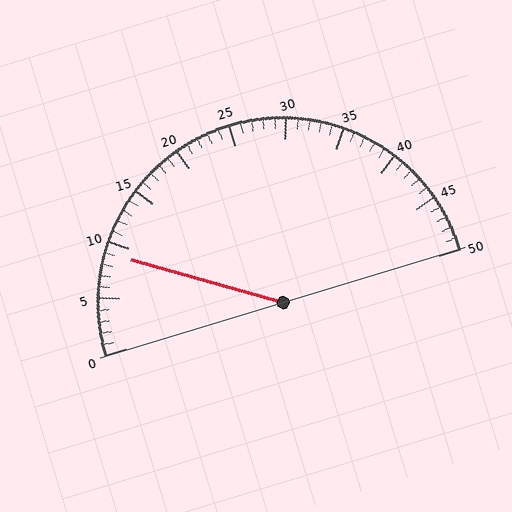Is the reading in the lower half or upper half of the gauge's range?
The reading is in the lower half of the range (0 to 50).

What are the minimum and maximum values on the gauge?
The gauge ranges from 0 to 50.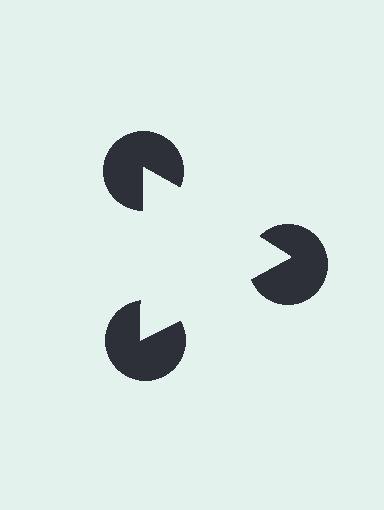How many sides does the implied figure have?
3 sides.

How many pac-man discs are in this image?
There are 3 — one at each vertex of the illusory triangle.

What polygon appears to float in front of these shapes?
An illusory triangle — its edges are inferred from the aligned wedge cuts in the pac-man discs, not physically drawn.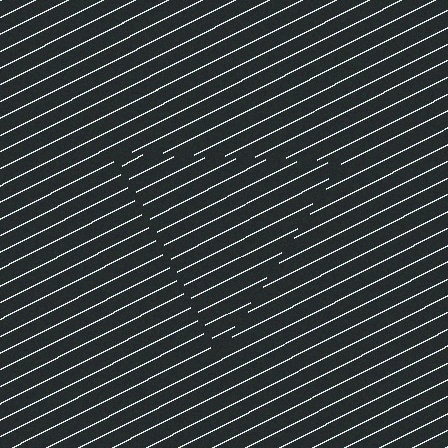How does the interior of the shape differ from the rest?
The interior of the shape contains the same grating, shifted by half a period — the contour is defined by the phase discontinuity where line-ends from the inner and outer gratings abut.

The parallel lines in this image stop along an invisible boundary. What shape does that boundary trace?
An illusory triangle. The interior of the shape contains the same grating, shifted by half a period — the contour is defined by the phase discontinuity where line-ends from the inner and outer gratings abut.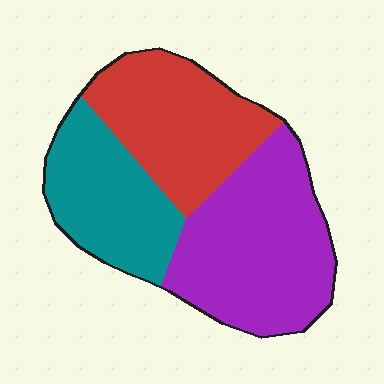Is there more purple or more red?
Purple.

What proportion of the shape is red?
Red covers around 30% of the shape.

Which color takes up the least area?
Teal, at roughly 25%.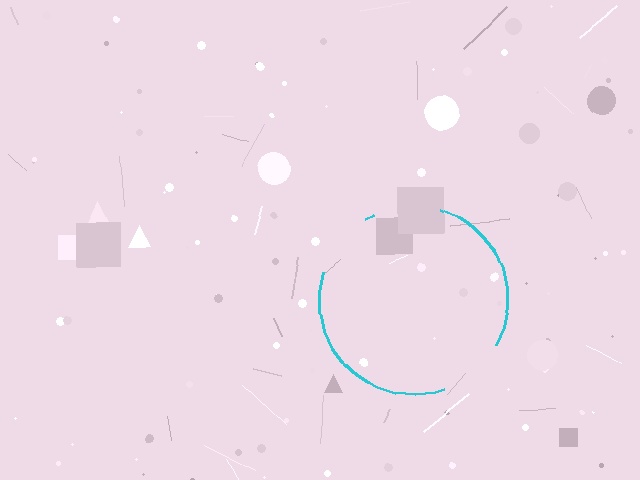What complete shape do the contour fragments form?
The contour fragments form a circle.